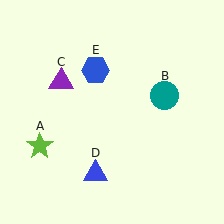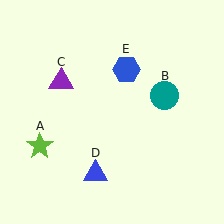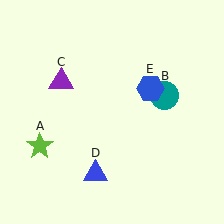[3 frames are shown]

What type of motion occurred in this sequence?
The blue hexagon (object E) rotated clockwise around the center of the scene.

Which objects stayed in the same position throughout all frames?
Lime star (object A) and teal circle (object B) and purple triangle (object C) and blue triangle (object D) remained stationary.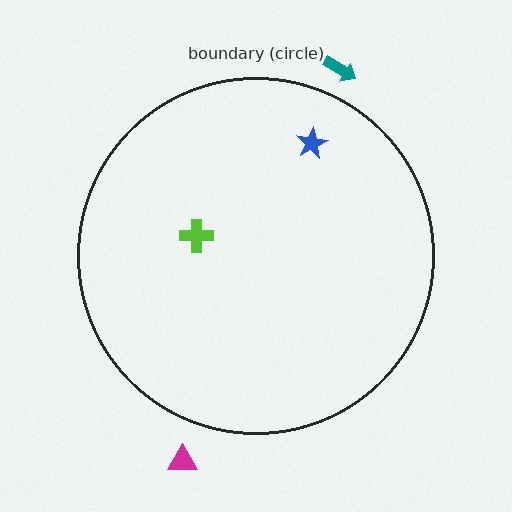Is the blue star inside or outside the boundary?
Inside.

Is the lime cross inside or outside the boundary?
Inside.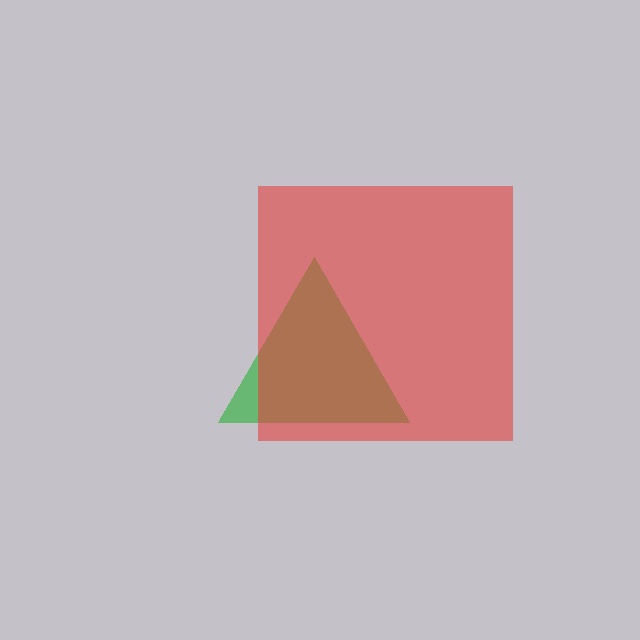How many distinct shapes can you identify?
There are 2 distinct shapes: a green triangle, a red square.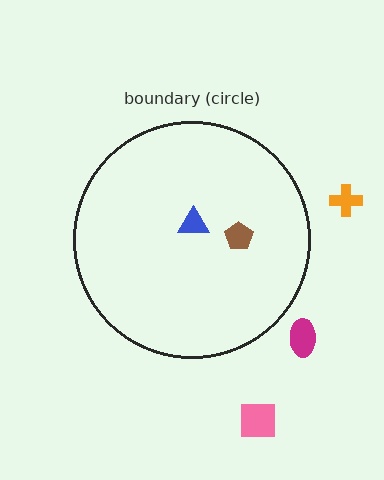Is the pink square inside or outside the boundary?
Outside.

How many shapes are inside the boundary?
2 inside, 3 outside.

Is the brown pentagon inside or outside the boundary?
Inside.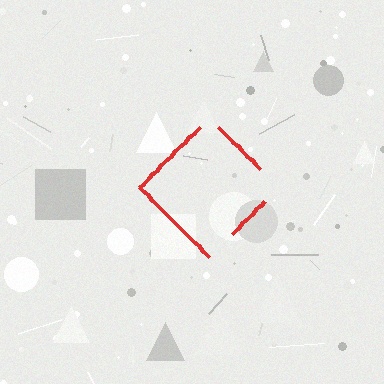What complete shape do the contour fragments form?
The contour fragments form a diamond.